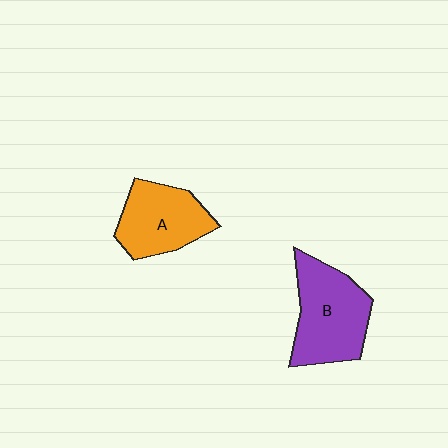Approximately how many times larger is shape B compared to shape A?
Approximately 1.2 times.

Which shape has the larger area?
Shape B (purple).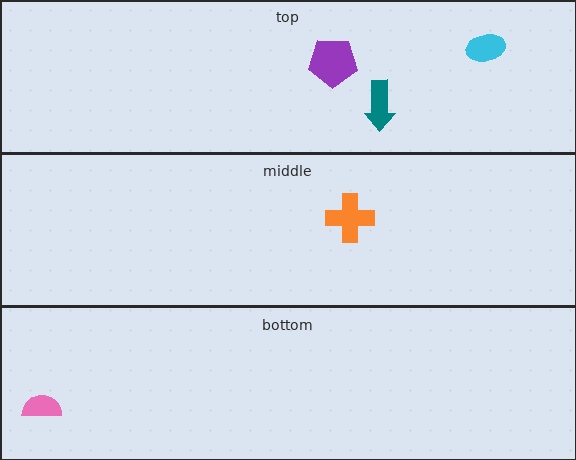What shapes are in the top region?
The cyan ellipse, the purple pentagon, the teal arrow.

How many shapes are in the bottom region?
1.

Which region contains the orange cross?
The middle region.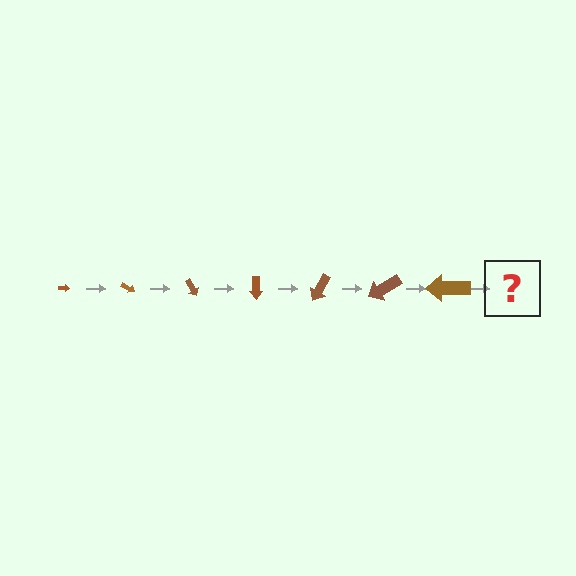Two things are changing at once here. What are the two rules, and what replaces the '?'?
The two rules are that the arrow grows larger each step and it rotates 30 degrees each step. The '?' should be an arrow, larger than the previous one and rotated 210 degrees from the start.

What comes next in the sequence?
The next element should be an arrow, larger than the previous one and rotated 210 degrees from the start.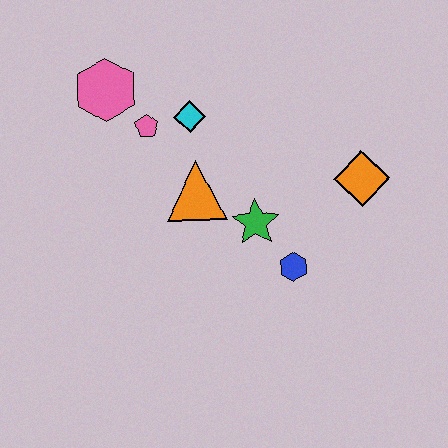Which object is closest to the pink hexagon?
The pink pentagon is closest to the pink hexagon.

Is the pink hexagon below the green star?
No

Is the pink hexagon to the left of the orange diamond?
Yes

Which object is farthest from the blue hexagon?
The pink hexagon is farthest from the blue hexagon.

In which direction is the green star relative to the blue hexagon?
The green star is above the blue hexagon.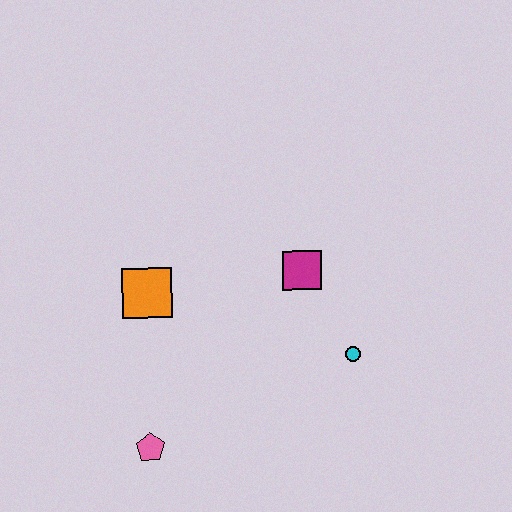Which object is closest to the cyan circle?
The magenta square is closest to the cyan circle.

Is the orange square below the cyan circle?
No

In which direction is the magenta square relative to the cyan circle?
The magenta square is above the cyan circle.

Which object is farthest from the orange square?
The cyan circle is farthest from the orange square.